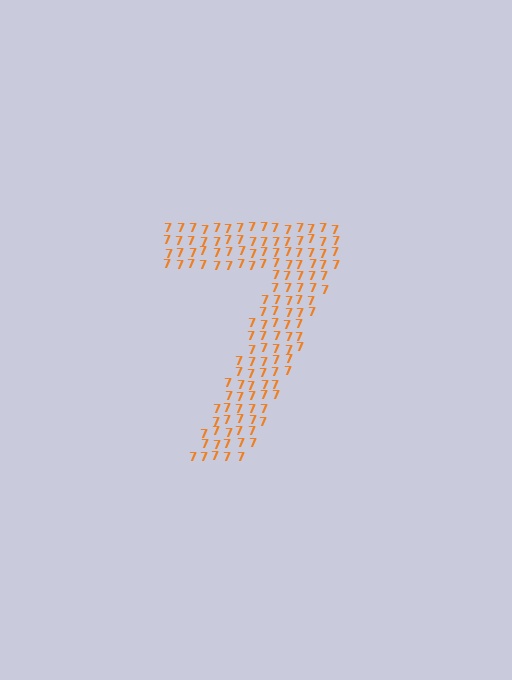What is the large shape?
The large shape is the digit 7.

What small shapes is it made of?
It is made of small digit 7's.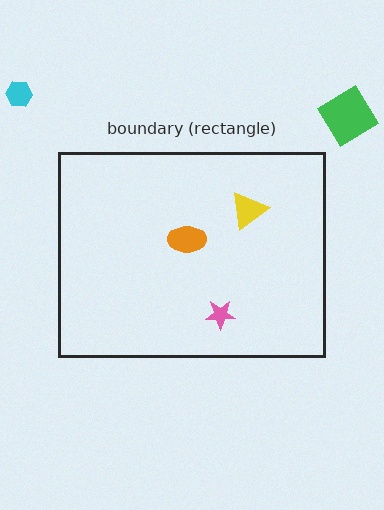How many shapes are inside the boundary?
3 inside, 2 outside.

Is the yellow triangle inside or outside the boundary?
Inside.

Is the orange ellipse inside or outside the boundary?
Inside.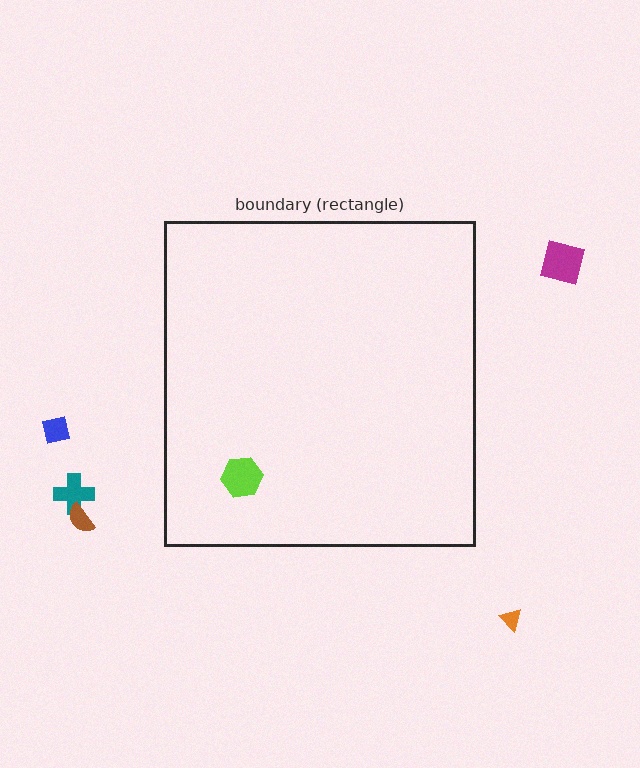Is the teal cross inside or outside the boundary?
Outside.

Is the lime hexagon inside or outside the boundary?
Inside.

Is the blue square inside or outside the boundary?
Outside.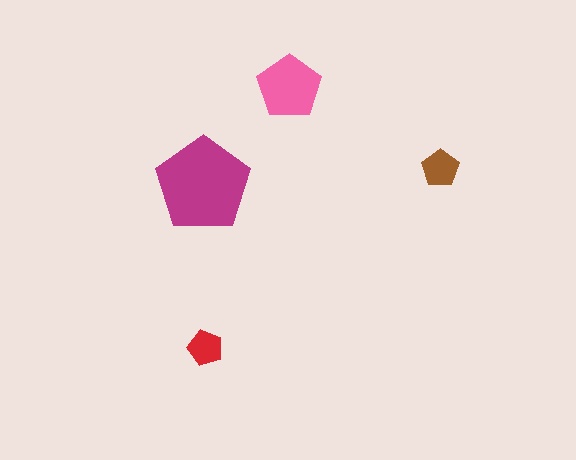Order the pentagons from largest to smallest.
the magenta one, the pink one, the brown one, the red one.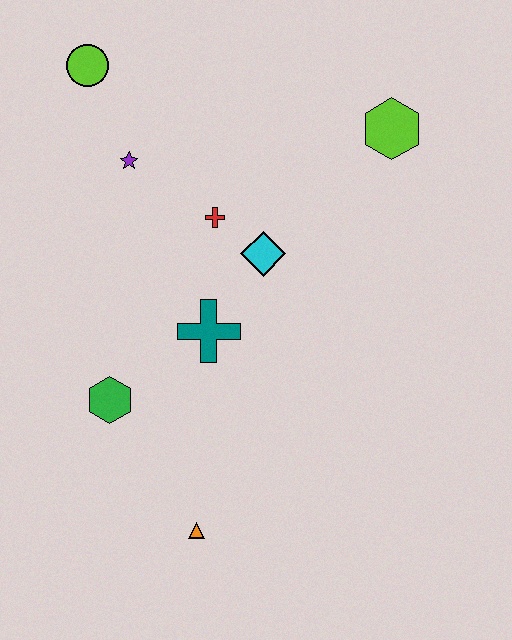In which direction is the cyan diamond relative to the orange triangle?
The cyan diamond is above the orange triangle.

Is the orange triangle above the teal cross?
No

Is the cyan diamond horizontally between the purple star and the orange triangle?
No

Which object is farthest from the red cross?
The orange triangle is farthest from the red cross.